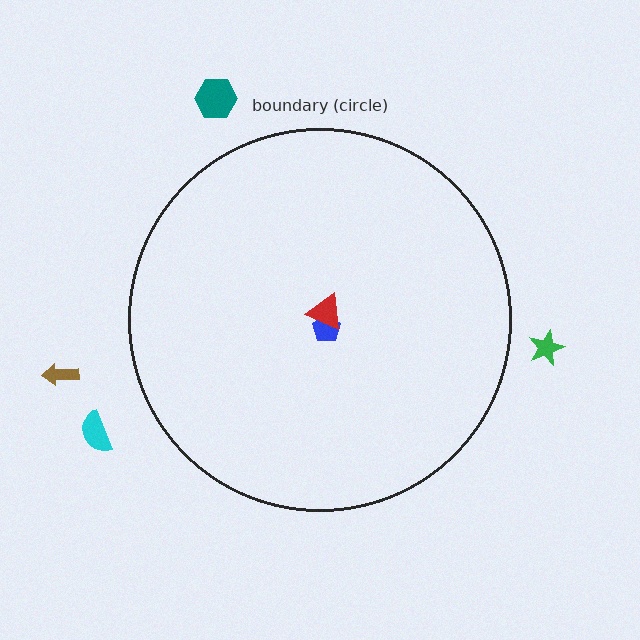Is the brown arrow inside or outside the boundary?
Outside.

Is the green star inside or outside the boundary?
Outside.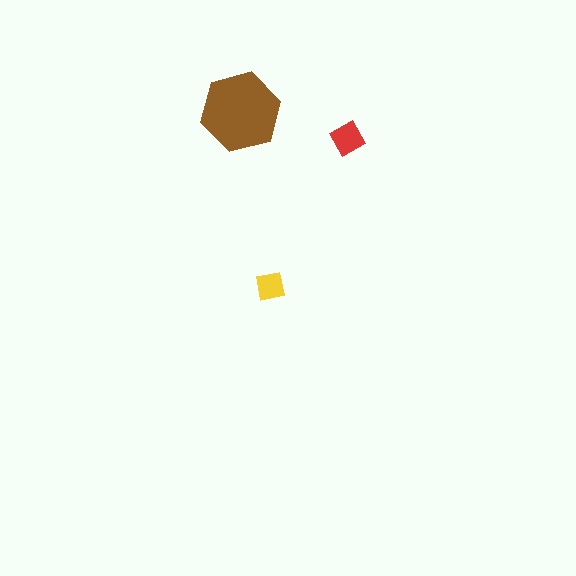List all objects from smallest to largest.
The yellow square, the red square, the brown hexagon.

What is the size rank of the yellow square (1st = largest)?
3rd.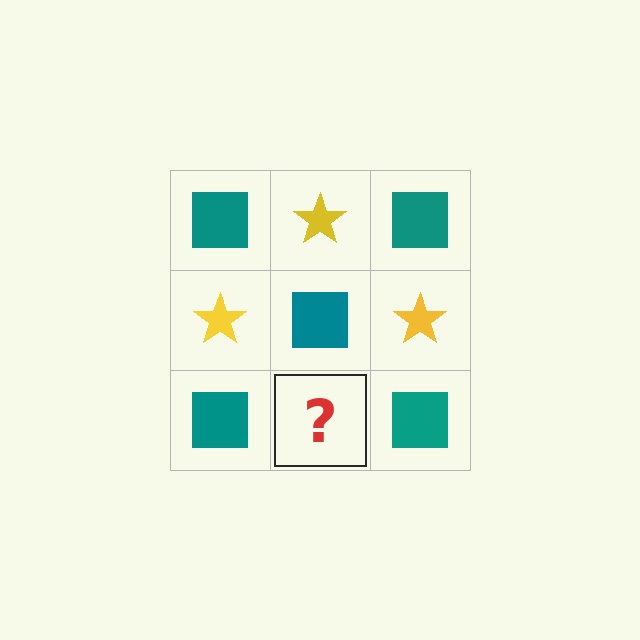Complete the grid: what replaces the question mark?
The question mark should be replaced with a yellow star.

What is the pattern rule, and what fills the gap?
The rule is that it alternates teal square and yellow star in a checkerboard pattern. The gap should be filled with a yellow star.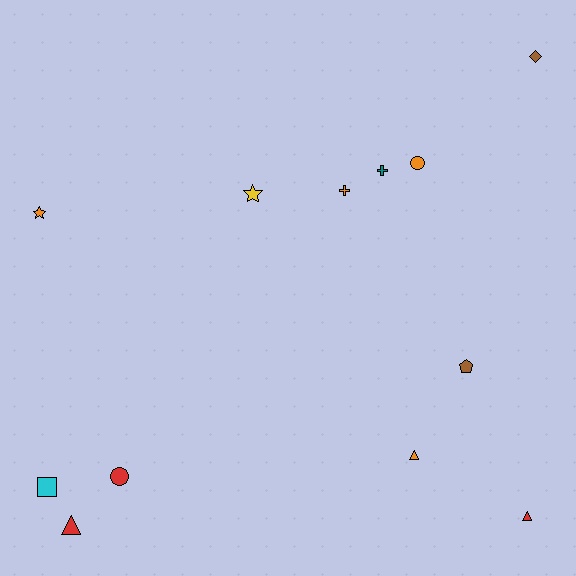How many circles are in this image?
There are 2 circles.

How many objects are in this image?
There are 12 objects.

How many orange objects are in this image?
There are 4 orange objects.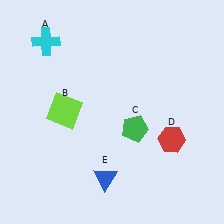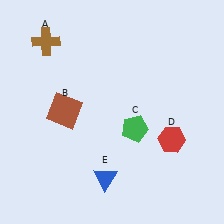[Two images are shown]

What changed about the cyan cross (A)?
In Image 1, A is cyan. In Image 2, it changed to brown.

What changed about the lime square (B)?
In Image 1, B is lime. In Image 2, it changed to brown.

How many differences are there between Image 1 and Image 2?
There are 2 differences between the two images.